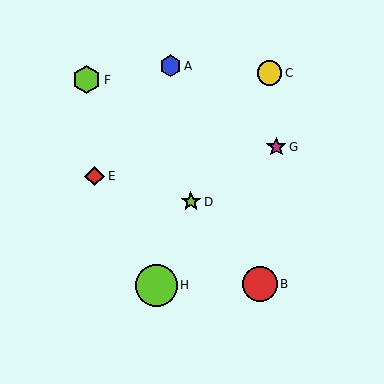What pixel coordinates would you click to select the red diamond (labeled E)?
Click at (95, 176) to select the red diamond E.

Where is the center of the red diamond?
The center of the red diamond is at (95, 176).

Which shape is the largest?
The lime circle (labeled H) is the largest.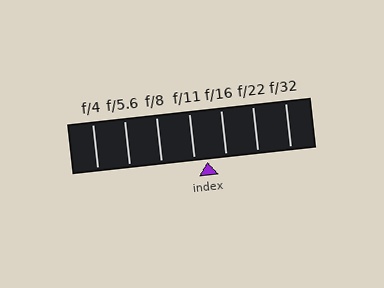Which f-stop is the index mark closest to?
The index mark is closest to f/11.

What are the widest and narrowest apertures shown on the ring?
The widest aperture shown is f/4 and the narrowest is f/32.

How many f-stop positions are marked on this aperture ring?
There are 7 f-stop positions marked.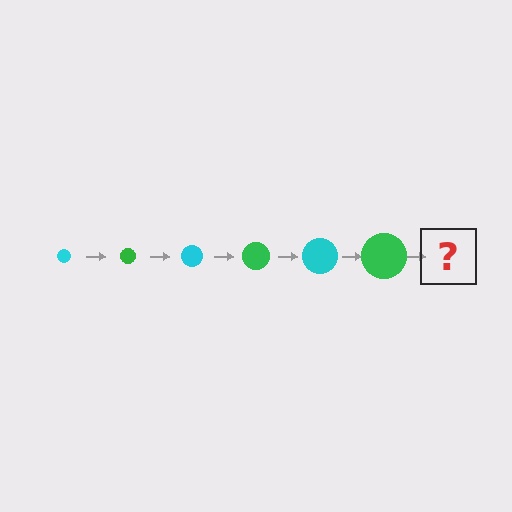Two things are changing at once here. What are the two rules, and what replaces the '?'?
The two rules are that the circle grows larger each step and the color cycles through cyan and green. The '?' should be a cyan circle, larger than the previous one.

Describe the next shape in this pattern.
It should be a cyan circle, larger than the previous one.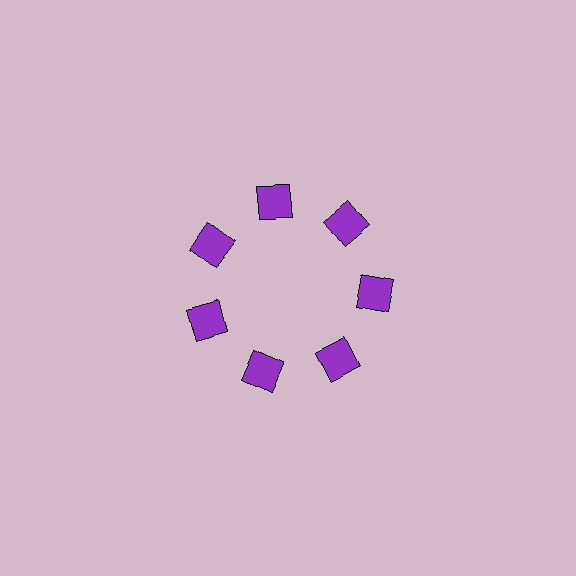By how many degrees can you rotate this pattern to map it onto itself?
The pattern maps onto itself every 51 degrees of rotation.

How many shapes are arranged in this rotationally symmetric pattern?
There are 7 shapes, arranged in 7 groups of 1.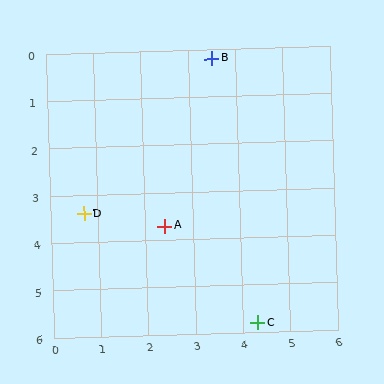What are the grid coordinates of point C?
Point C is at approximately (4.3, 5.8).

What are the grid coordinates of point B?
Point B is at approximately (3.5, 0.2).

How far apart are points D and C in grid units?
Points D and C are about 4.3 grid units apart.